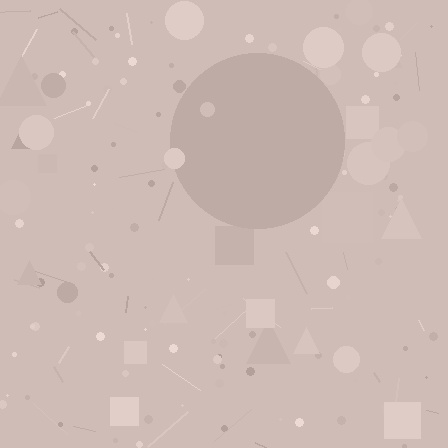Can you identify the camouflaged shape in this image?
The camouflaged shape is a circle.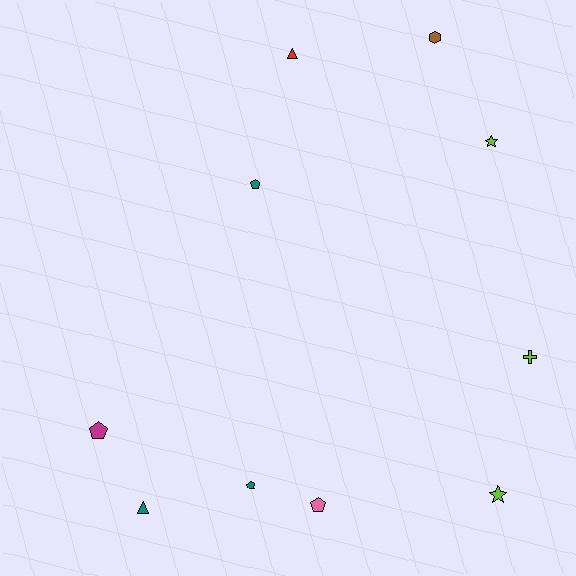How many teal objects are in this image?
There are 3 teal objects.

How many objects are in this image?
There are 10 objects.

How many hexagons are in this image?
There is 1 hexagon.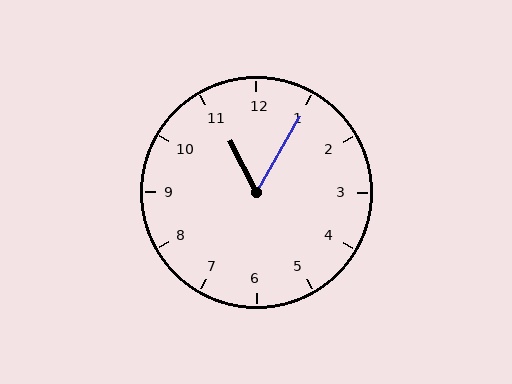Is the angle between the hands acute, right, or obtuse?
It is acute.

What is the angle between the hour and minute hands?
Approximately 58 degrees.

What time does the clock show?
11:05.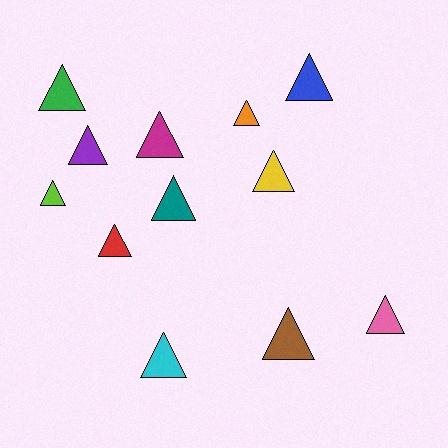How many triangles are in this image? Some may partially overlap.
There are 12 triangles.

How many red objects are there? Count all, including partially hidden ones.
There is 1 red object.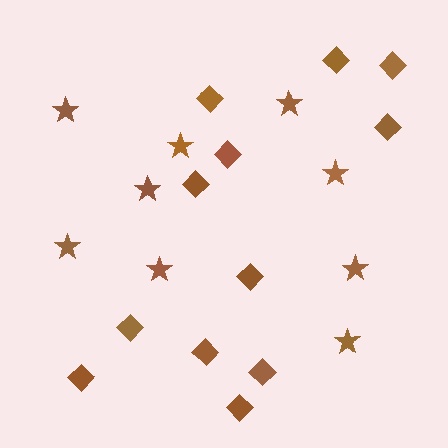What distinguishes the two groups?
There are 2 groups: one group of stars (9) and one group of diamonds (12).